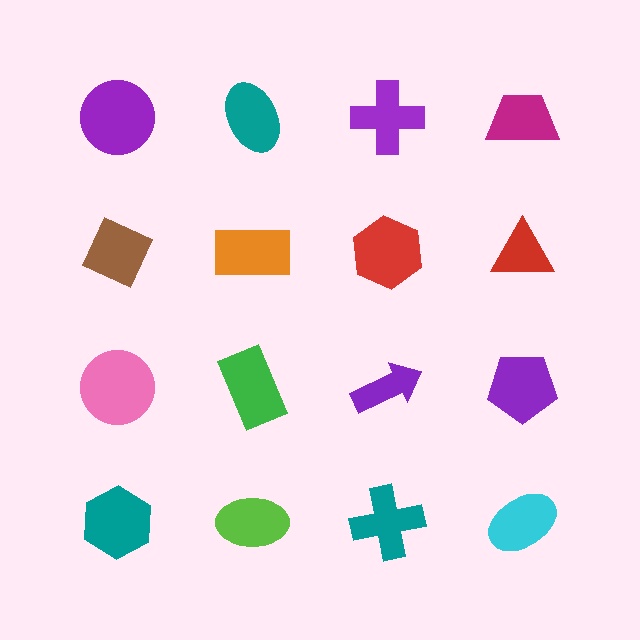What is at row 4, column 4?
A cyan ellipse.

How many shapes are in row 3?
4 shapes.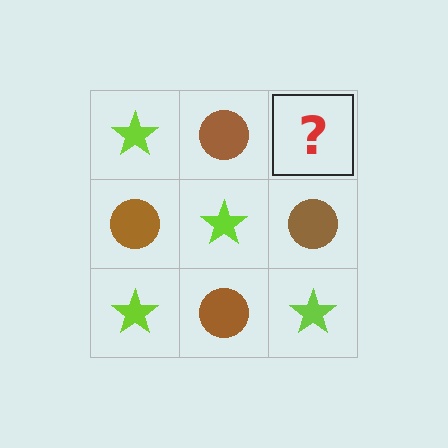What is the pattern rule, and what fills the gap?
The rule is that it alternates lime star and brown circle in a checkerboard pattern. The gap should be filled with a lime star.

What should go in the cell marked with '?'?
The missing cell should contain a lime star.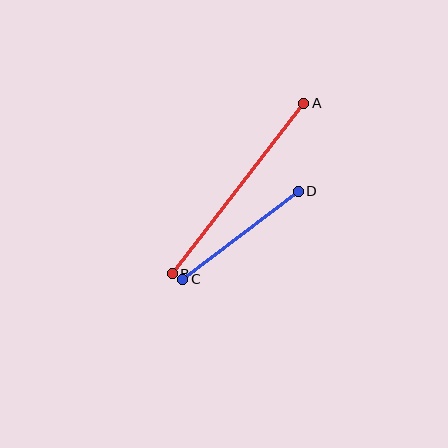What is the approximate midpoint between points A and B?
The midpoint is at approximately (238, 188) pixels.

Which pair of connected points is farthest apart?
Points A and B are farthest apart.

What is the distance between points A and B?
The distance is approximately 215 pixels.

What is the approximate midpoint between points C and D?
The midpoint is at approximately (241, 235) pixels.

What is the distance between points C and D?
The distance is approximately 145 pixels.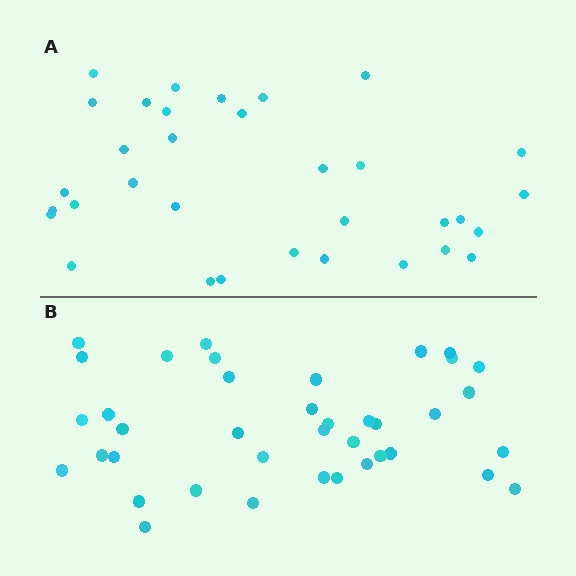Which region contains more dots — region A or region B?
Region B (the bottom region) has more dots.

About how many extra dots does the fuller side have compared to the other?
Region B has about 6 more dots than region A.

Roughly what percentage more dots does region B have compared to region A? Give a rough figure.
About 20% more.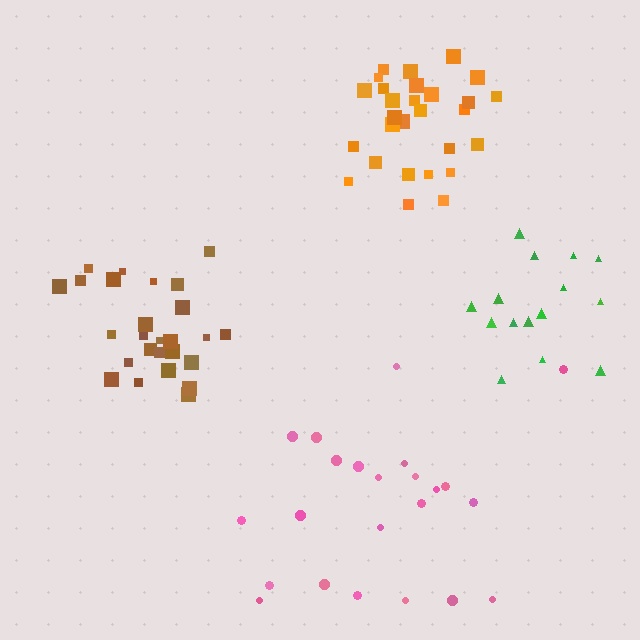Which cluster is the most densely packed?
Brown.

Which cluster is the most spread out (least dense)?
Pink.